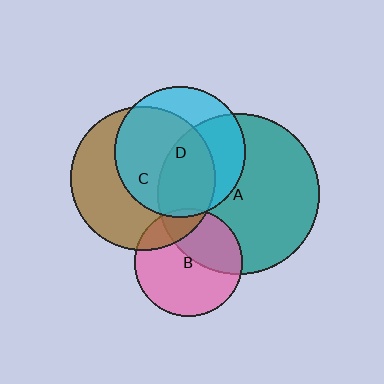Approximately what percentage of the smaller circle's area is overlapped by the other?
Approximately 20%.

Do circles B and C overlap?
Yes.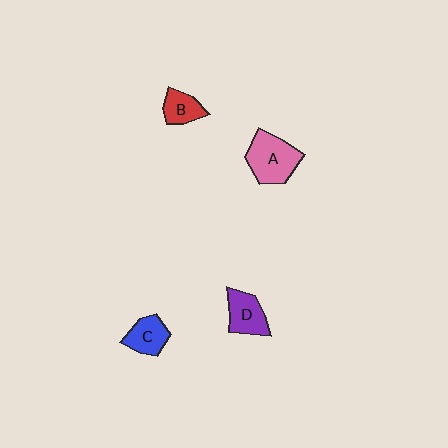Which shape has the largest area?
Shape A (pink).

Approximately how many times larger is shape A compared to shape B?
Approximately 1.9 times.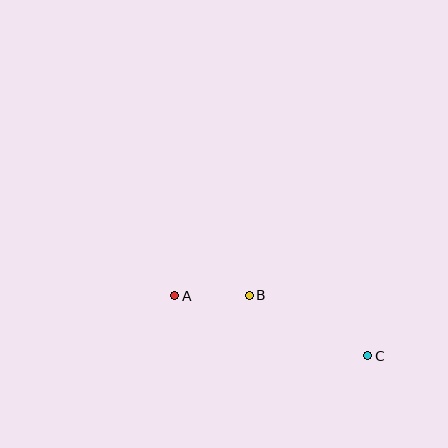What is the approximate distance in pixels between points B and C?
The distance between B and C is approximately 133 pixels.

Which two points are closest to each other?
Points A and B are closest to each other.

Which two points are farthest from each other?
Points A and C are farthest from each other.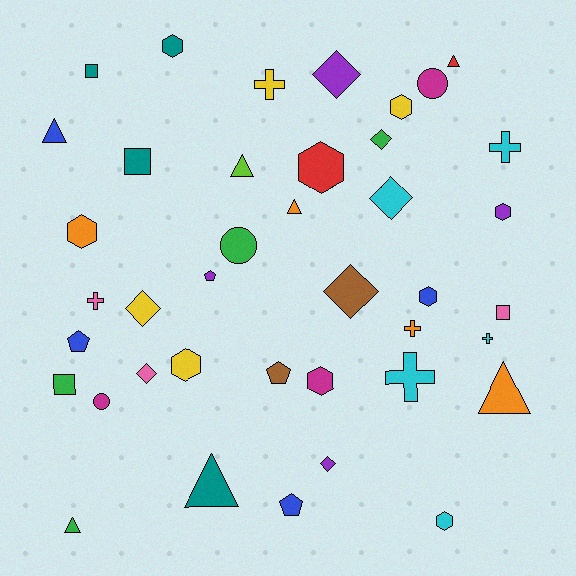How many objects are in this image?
There are 40 objects.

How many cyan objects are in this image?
There are 5 cyan objects.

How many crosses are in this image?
There are 6 crosses.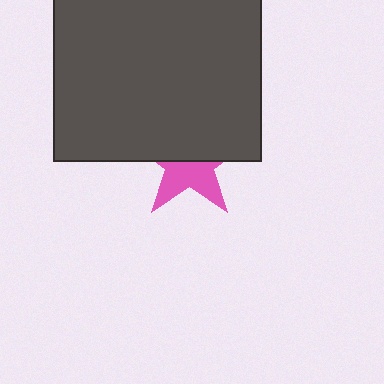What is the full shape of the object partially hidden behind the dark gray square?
The partially hidden object is a pink star.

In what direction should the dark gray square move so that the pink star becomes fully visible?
The dark gray square should move up. That is the shortest direction to clear the overlap and leave the pink star fully visible.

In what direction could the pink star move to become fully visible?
The pink star could move down. That would shift it out from behind the dark gray square entirely.